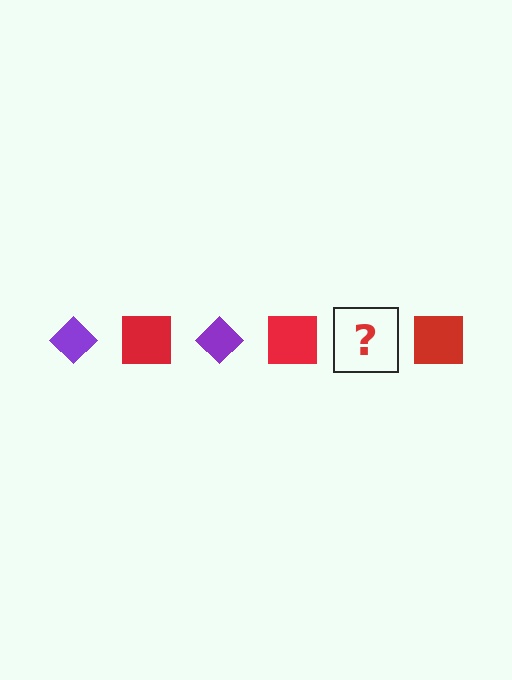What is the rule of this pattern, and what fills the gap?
The rule is that the pattern alternates between purple diamond and red square. The gap should be filled with a purple diamond.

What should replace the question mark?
The question mark should be replaced with a purple diamond.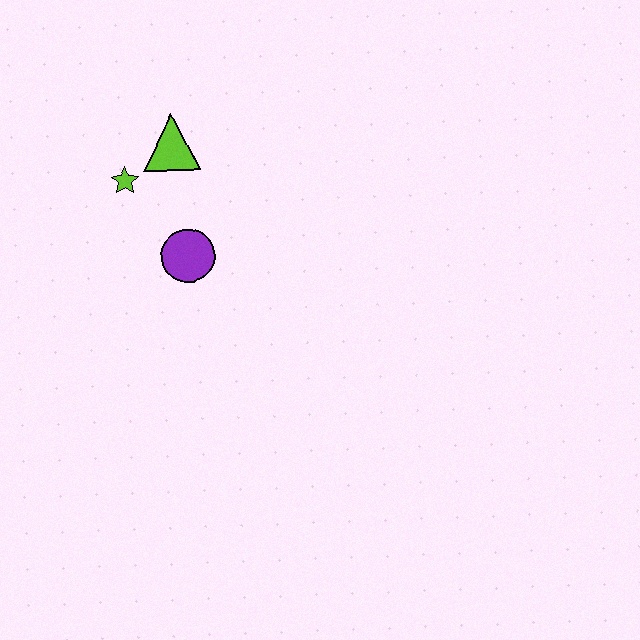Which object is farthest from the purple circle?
The lime triangle is farthest from the purple circle.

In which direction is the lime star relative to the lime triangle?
The lime star is to the left of the lime triangle.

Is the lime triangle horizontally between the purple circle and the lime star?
Yes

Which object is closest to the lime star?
The lime triangle is closest to the lime star.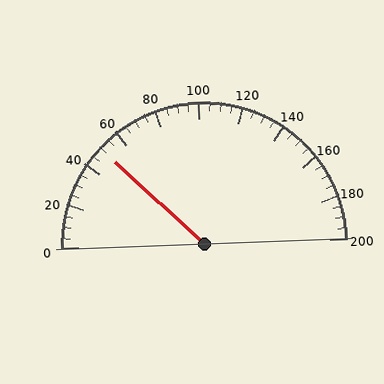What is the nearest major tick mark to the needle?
The nearest major tick mark is 40.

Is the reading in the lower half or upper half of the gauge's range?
The reading is in the lower half of the range (0 to 200).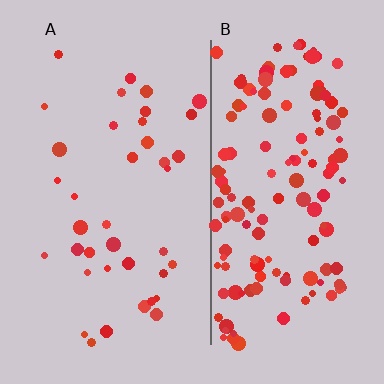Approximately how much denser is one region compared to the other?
Approximately 3.8× — region B over region A.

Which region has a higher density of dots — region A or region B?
B (the right).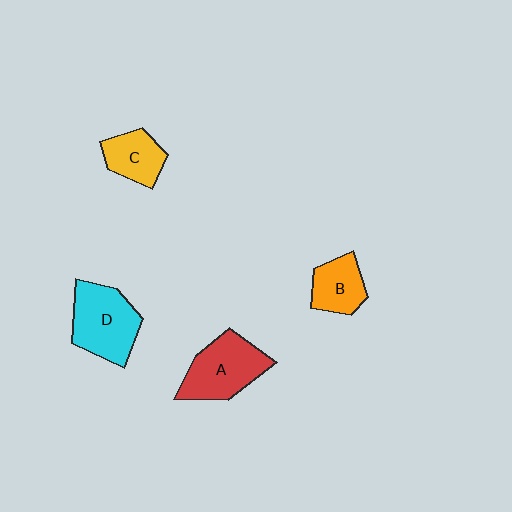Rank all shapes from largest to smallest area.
From largest to smallest: D (cyan), A (red), B (orange), C (yellow).